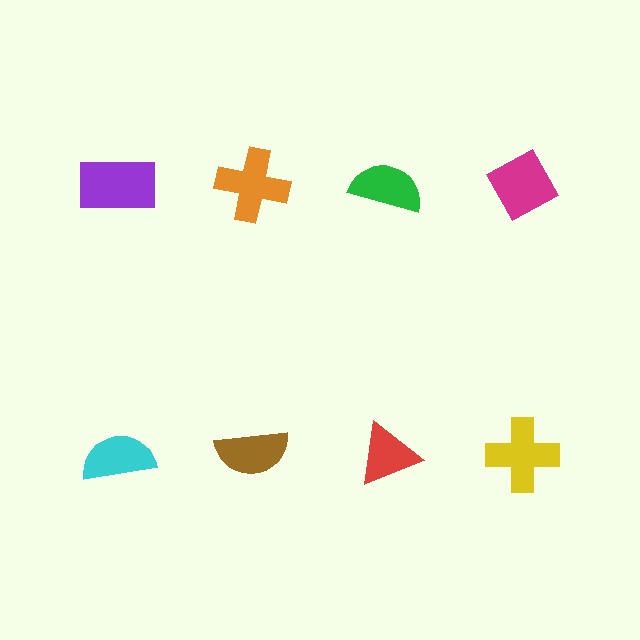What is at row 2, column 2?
A brown semicircle.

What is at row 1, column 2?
An orange cross.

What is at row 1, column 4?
A magenta diamond.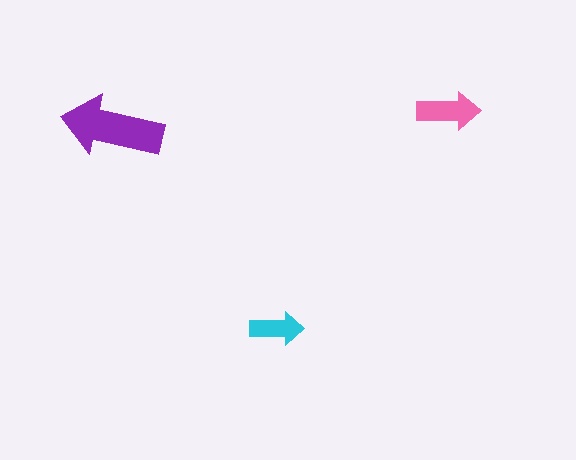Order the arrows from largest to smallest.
the purple one, the pink one, the cyan one.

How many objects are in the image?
There are 3 objects in the image.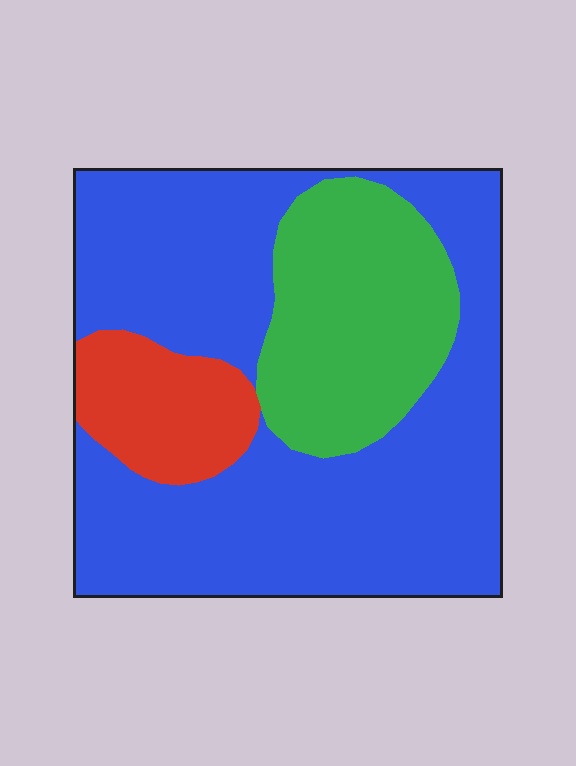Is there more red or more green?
Green.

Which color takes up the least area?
Red, at roughly 10%.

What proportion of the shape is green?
Green takes up less than a quarter of the shape.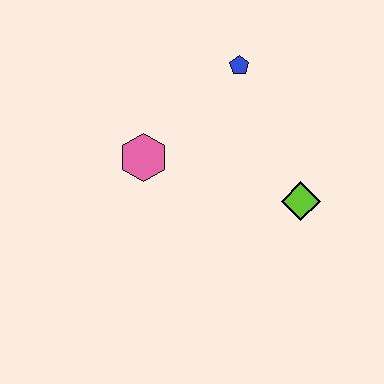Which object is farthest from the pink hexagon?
The lime diamond is farthest from the pink hexagon.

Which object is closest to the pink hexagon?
The blue pentagon is closest to the pink hexagon.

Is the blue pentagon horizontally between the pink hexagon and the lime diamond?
Yes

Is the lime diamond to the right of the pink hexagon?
Yes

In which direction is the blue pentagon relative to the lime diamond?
The blue pentagon is above the lime diamond.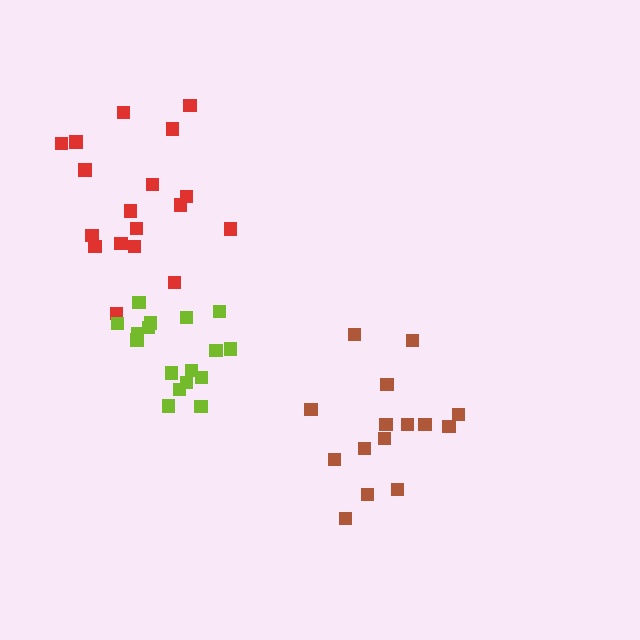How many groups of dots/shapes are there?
There are 3 groups.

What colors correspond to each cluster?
The clusters are colored: red, brown, lime.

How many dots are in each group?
Group 1: 18 dots, Group 2: 15 dots, Group 3: 17 dots (50 total).